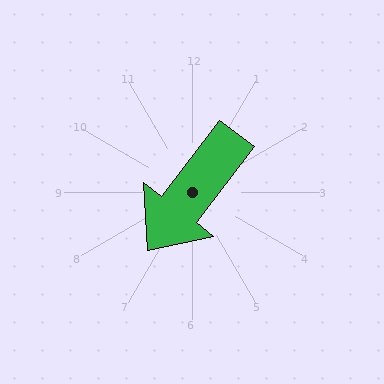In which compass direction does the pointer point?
Southwest.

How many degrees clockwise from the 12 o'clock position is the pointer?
Approximately 217 degrees.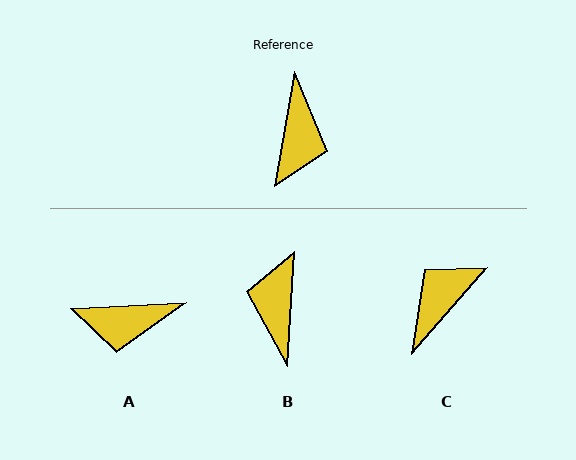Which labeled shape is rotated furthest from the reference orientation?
B, about 173 degrees away.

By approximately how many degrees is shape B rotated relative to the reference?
Approximately 173 degrees clockwise.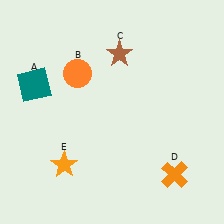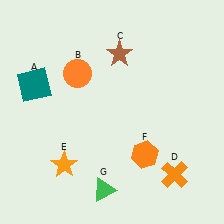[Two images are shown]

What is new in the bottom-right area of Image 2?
An orange hexagon (F) was added in the bottom-right area of Image 2.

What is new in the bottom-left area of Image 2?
A green triangle (G) was added in the bottom-left area of Image 2.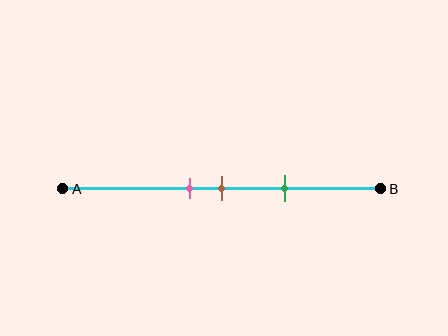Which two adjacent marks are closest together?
The pink and brown marks are the closest adjacent pair.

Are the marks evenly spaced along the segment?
Yes, the marks are approximately evenly spaced.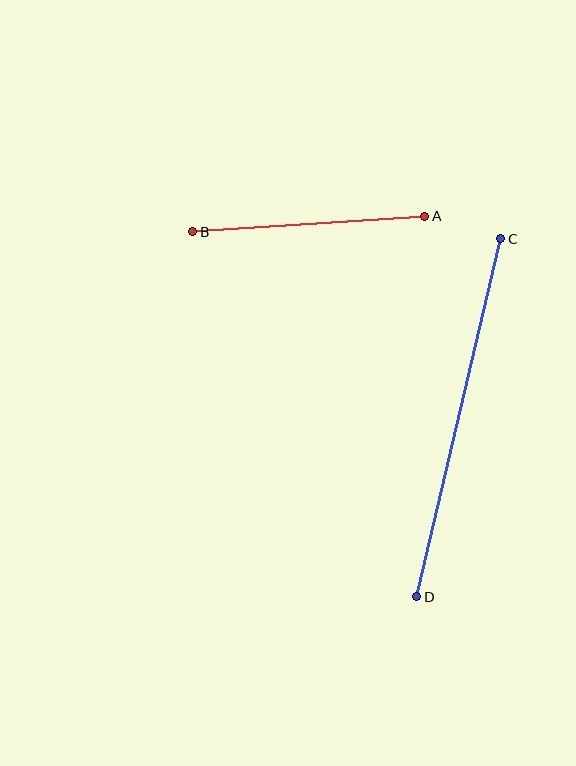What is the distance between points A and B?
The distance is approximately 232 pixels.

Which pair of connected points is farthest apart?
Points C and D are farthest apart.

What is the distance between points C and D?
The distance is approximately 368 pixels.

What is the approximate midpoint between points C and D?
The midpoint is at approximately (459, 418) pixels.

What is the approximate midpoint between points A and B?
The midpoint is at approximately (309, 224) pixels.